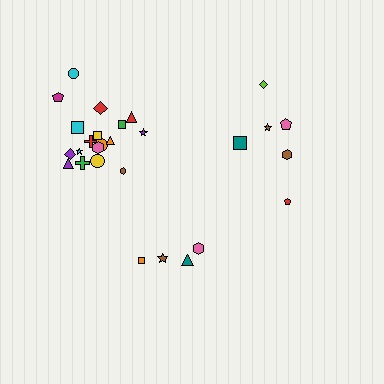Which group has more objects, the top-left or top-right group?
The top-left group.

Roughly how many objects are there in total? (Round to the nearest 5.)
Roughly 30 objects in total.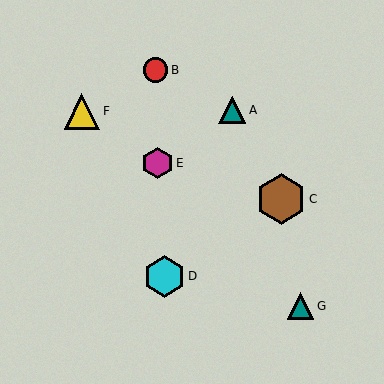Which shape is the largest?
The brown hexagon (labeled C) is the largest.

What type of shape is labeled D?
Shape D is a cyan hexagon.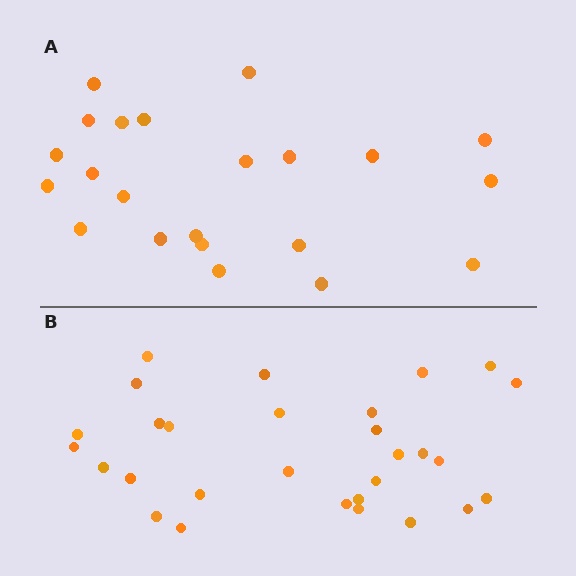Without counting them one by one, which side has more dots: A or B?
Region B (the bottom region) has more dots.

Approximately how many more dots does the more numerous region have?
Region B has roughly 8 or so more dots than region A.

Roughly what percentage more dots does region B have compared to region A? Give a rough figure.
About 30% more.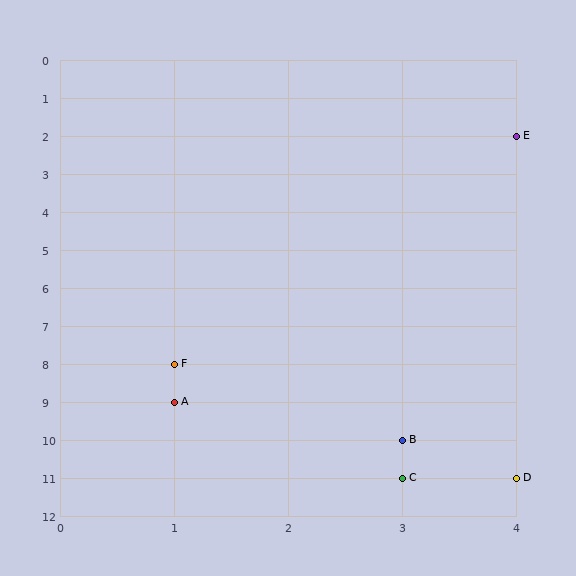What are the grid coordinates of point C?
Point C is at grid coordinates (3, 11).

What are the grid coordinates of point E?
Point E is at grid coordinates (4, 2).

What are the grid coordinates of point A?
Point A is at grid coordinates (1, 9).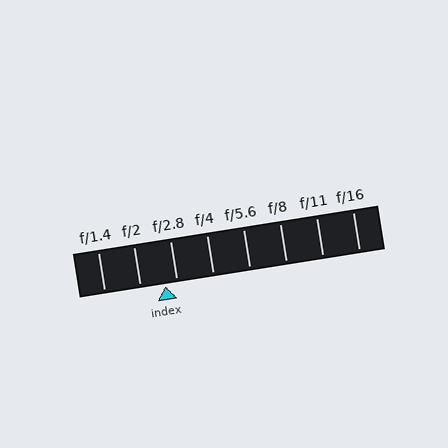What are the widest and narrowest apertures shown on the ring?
The widest aperture shown is f/1.4 and the narrowest is f/16.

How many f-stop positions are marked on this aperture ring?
There are 8 f-stop positions marked.